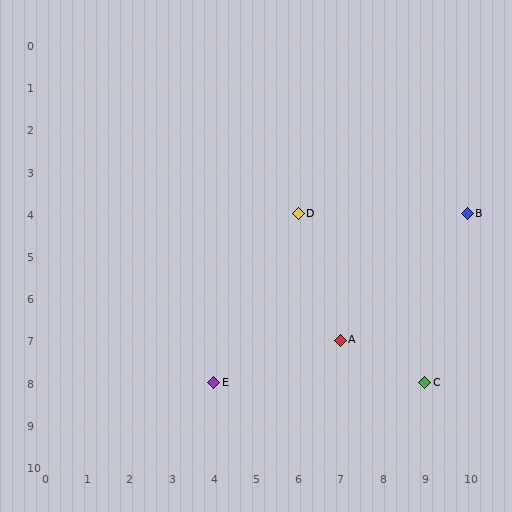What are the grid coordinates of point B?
Point B is at grid coordinates (10, 4).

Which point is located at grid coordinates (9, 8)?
Point C is at (9, 8).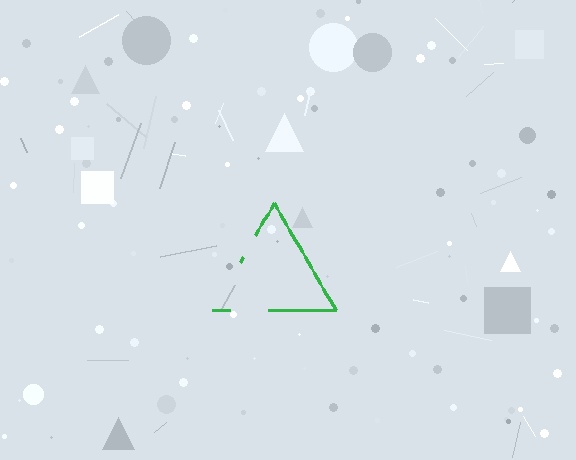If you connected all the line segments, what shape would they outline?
They would outline a triangle.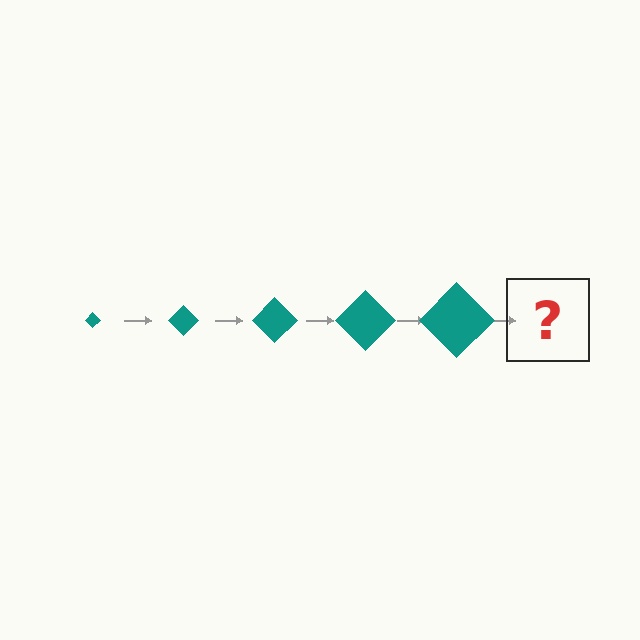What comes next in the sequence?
The next element should be a teal diamond, larger than the previous one.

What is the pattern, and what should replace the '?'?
The pattern is that the diamond gets progressively larger each step. The '?' should be a teal diamond, larger than the previous one.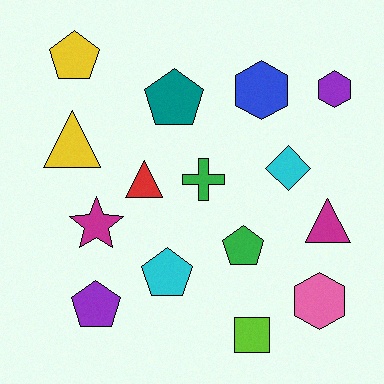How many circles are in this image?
There are no circles.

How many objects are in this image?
There are 15 objects.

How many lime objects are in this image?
There is 1 lime object.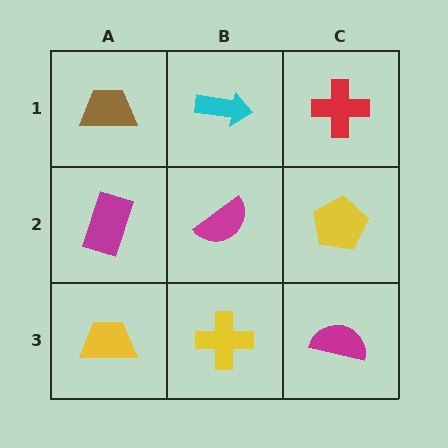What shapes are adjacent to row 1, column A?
A magenta rectangle (row 2, column A), a cyan arrow (row 1, column B).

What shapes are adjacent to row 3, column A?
A magenta rectangle (row 2, column A), a yellow cross (row 3, column B).